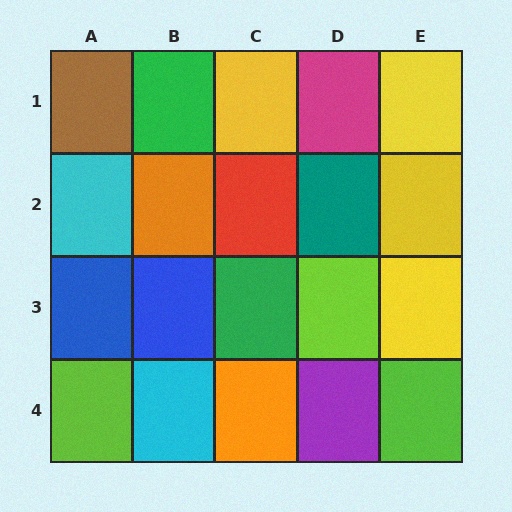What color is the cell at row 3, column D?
Lime.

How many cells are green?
2 cells are green.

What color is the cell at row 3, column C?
Green.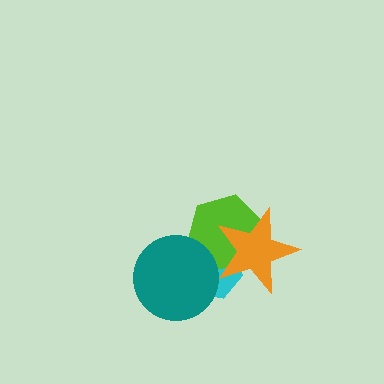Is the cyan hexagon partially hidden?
Yes, it is partially covered by another shape.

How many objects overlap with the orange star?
2 objects overlap with the orange star.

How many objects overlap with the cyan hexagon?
3 objects overlap with the cyan hexagon.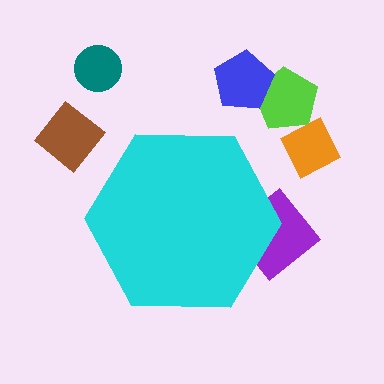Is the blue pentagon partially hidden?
No, the blue pentagon is fully visible.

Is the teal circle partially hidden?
No, the teal circle is fully visible.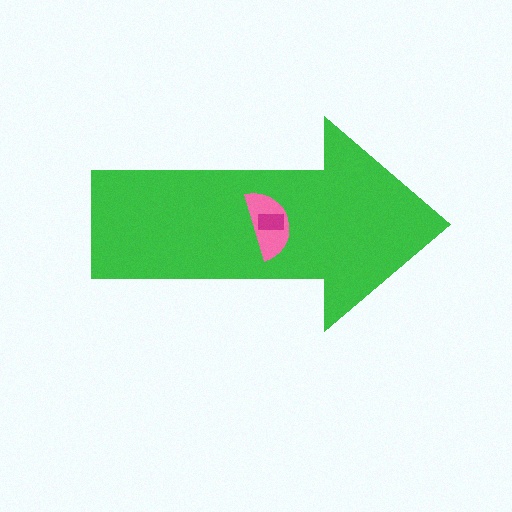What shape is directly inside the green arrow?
The pink semicircle.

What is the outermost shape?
The green arrow.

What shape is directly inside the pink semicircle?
The magenta rectangle.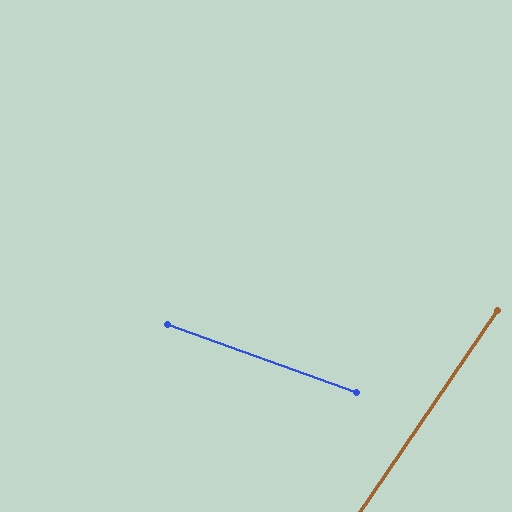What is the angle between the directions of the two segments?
Approximately 76 degrees.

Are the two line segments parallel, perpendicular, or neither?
Neither parallel nor perpendicular — they differ by about 76°.